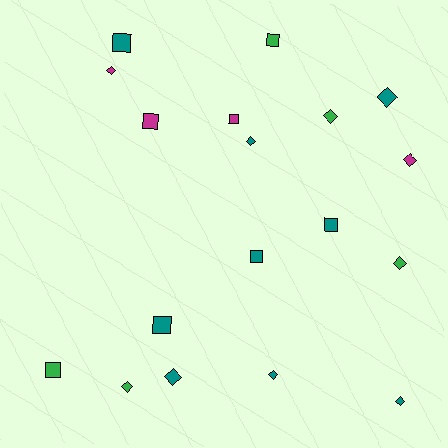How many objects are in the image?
There are 18 objects.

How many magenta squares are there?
There are 2 magenta squares.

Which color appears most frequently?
Teal, with 9 objects.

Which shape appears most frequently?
Diamond, with 10 objects.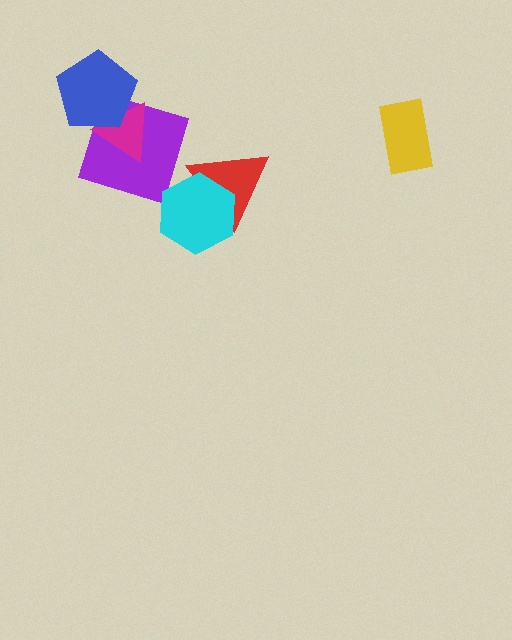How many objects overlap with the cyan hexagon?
1 object overlaps with the cyan hexagon.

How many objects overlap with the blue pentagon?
2 objects overlap with the blue pentagon.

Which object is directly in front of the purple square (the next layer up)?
The magenta triangle is directly in front of the purple square.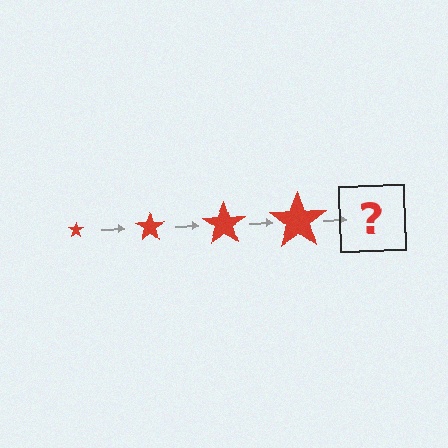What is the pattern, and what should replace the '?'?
The pattern is that the star gets progressively larger each step. The '?' should be a red star, larger than the previous one.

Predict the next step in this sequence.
The next step is a red star, larger than the previous one.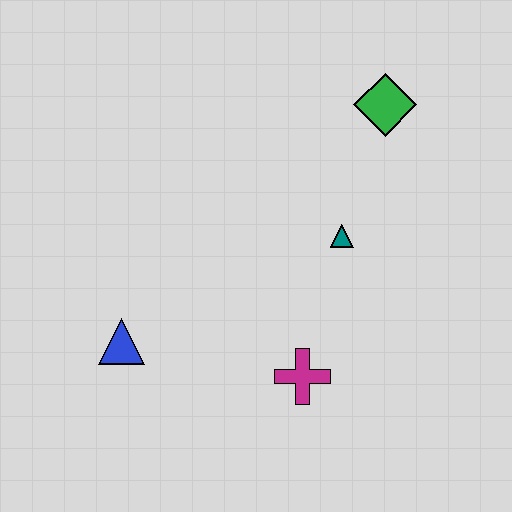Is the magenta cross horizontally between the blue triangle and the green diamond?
Yes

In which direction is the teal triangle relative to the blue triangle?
The teal triangle is to the right of the blue triangle.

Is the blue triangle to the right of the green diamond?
No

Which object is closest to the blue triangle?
The magenta cross is closest to the blue triangle.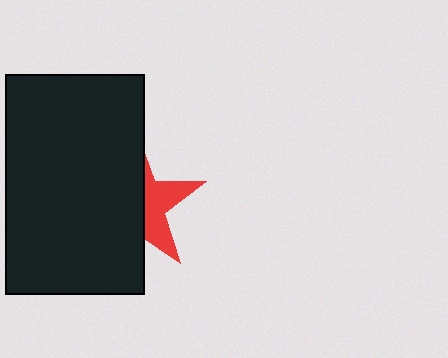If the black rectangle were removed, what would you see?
You would see the complete red star.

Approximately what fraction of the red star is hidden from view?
Roughly 63% of the red star is hidden behind the black rectangle.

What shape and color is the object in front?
The object in front is a black rectangle.